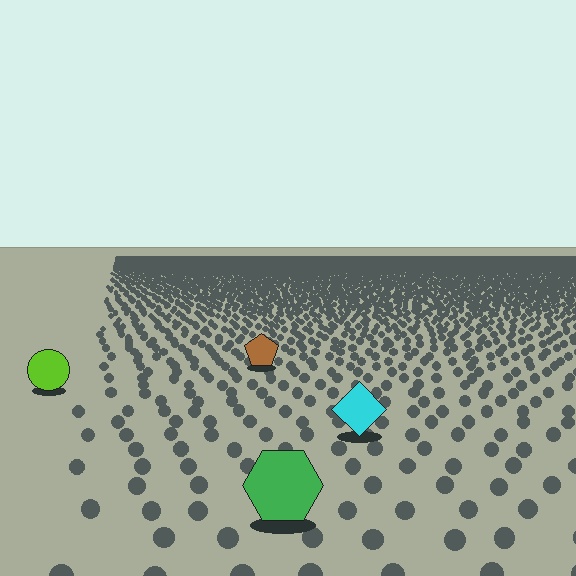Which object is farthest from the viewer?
The brown pentagon is farthest from the viewer. It appears smaller and the ground texture around it is denser.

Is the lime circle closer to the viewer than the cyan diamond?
No. The cyan diamond is closer — you can tell from the texture gradient: the ground texture is coarser near it.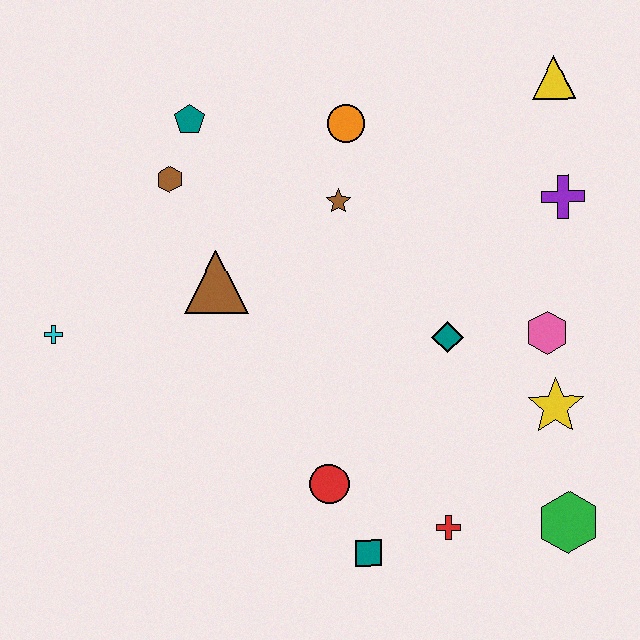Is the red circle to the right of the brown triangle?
Yes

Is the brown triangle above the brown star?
No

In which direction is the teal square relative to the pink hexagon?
The teal square is below the pink hexagon.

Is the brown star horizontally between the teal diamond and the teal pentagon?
Yes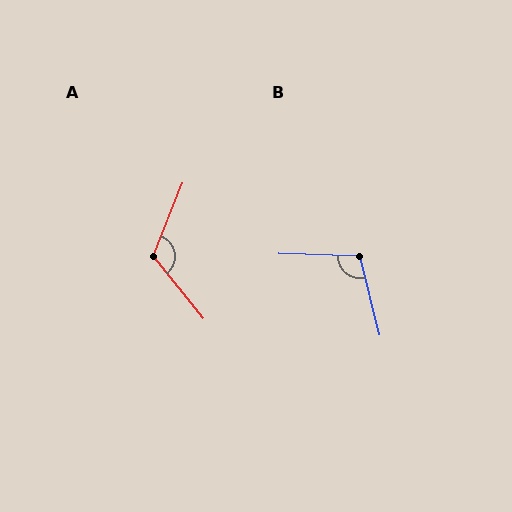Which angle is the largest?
A, at approximately 119 degrees.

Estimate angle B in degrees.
Approximately 106 degrees.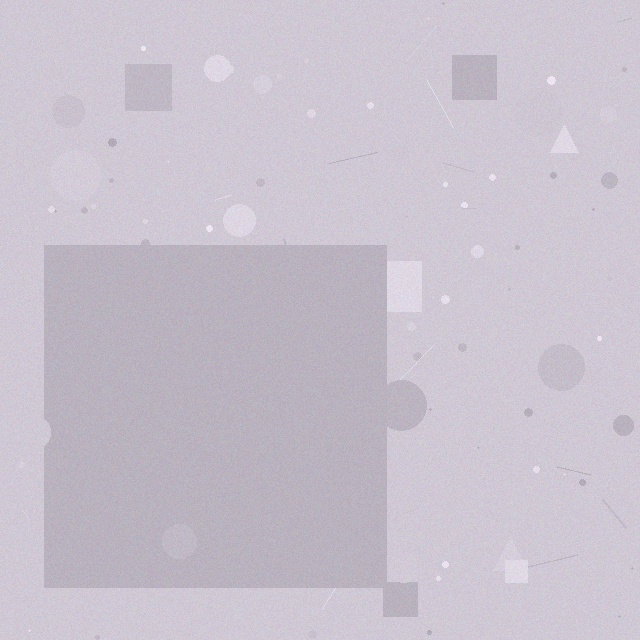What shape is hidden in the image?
A square is hidden in the image.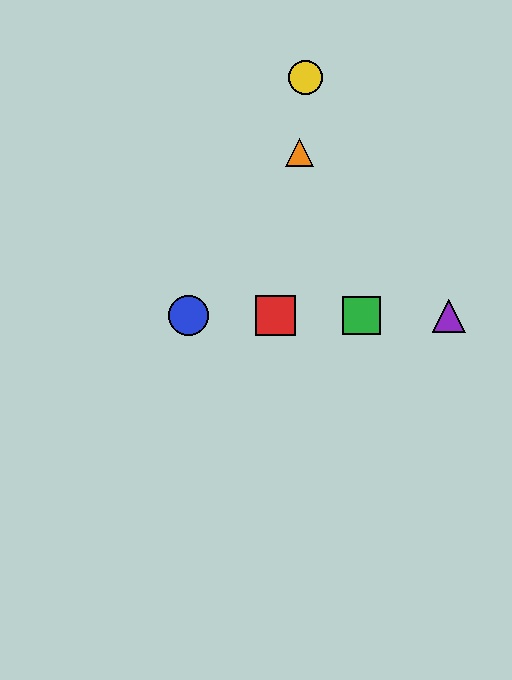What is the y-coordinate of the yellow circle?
The yellow circle is at y≈77.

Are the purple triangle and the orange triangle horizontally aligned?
No, the purple triangle is at y≈316 and the orange triangle is at y≈153.